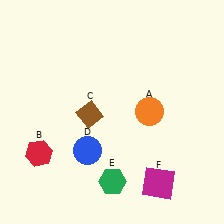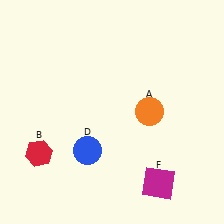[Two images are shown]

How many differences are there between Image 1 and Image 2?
There are 2 differences between the two images.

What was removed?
The green hexagon (E), the brown diamond (C) were removed in Image 2.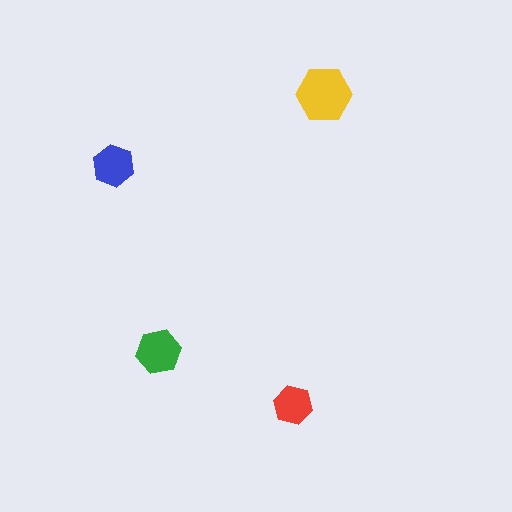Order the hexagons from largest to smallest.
the yellow one, the green one, the blue one, the red one.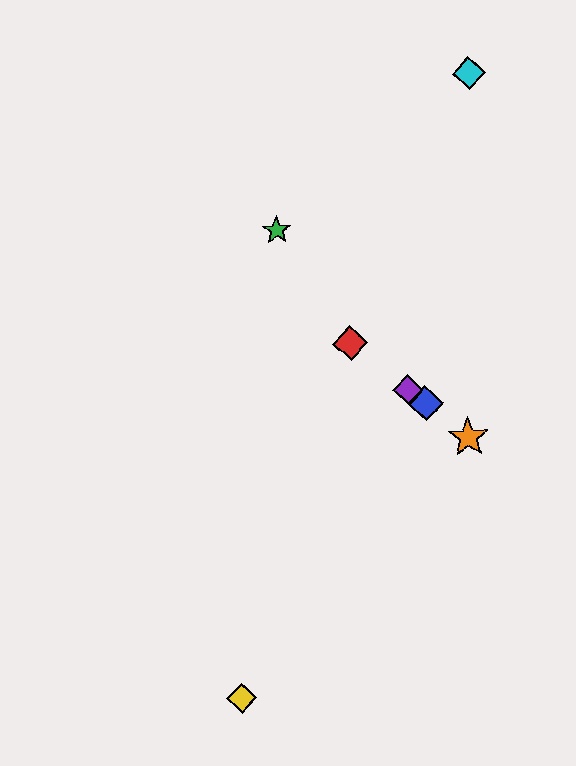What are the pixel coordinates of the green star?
The green star is at (277, 230).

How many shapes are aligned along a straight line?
4 shapes (the red diamond, the blue diamond, the purple diamond, the orange star) are aligned along a straight line.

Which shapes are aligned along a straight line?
The red diamond, the blue diamond, the purple diamond, the orange star are aligned along a straight line.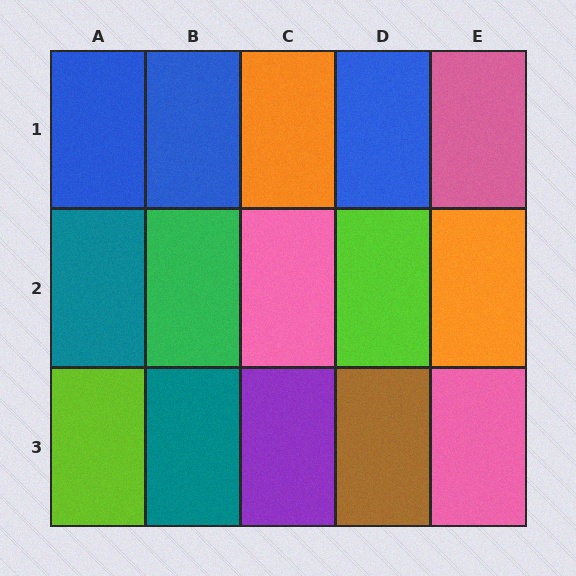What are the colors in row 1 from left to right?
Blue, blue, orange, blue, pink.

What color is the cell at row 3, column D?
Brown.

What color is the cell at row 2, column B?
Green.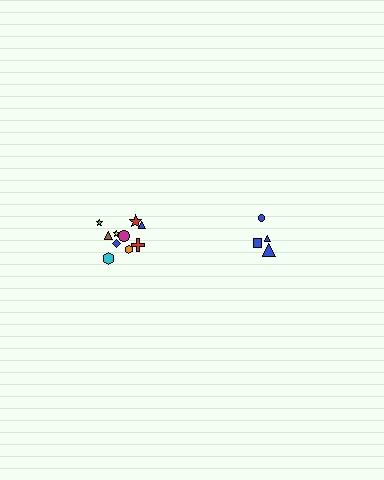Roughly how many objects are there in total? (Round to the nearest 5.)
Roughly 15 objects in total.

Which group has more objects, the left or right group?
The left group.